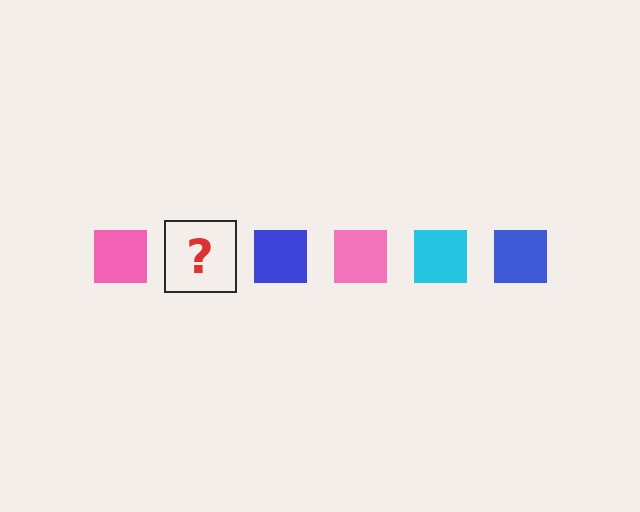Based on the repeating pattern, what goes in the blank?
The blank should be a cyan square.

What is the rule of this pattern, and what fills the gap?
The rule is that the pattern cycles through pink, cyan, blue squares. The gap should be filled with a cyan square.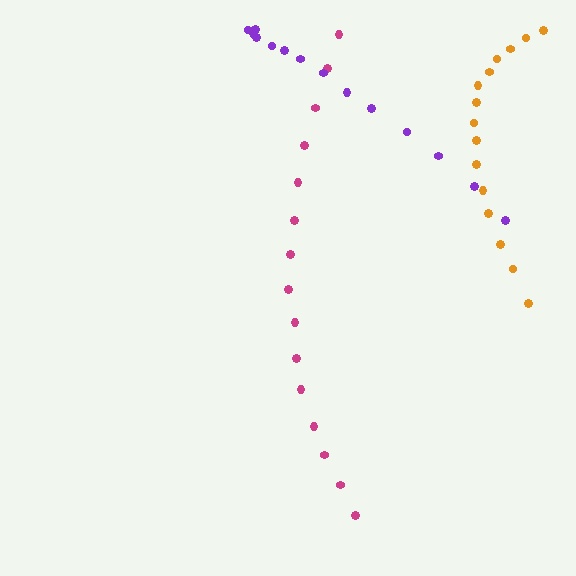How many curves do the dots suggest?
There are 3 distinct paths.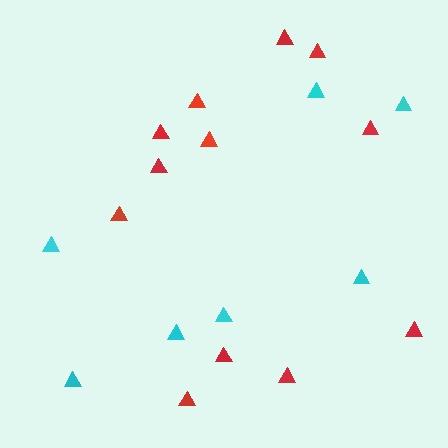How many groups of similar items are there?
There are 2 groups: one group of cyan triangles (7) and one group of red triangles (12).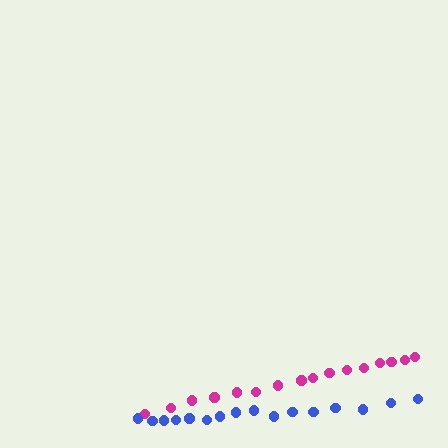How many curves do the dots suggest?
There are 2 distinct paths.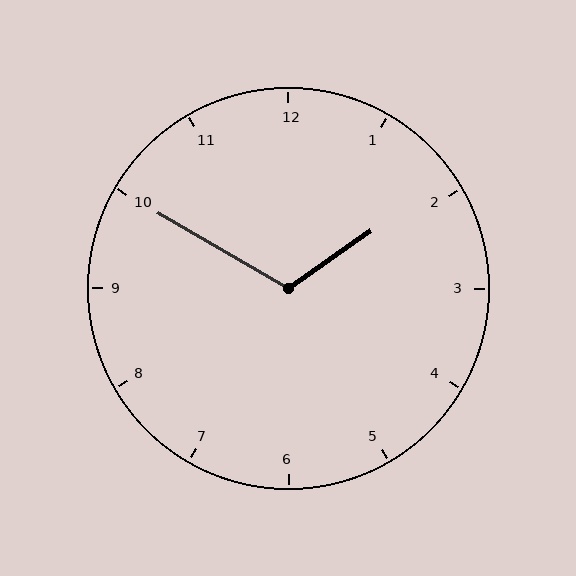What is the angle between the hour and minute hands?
Approximately 115 degrees.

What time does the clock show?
1:50.